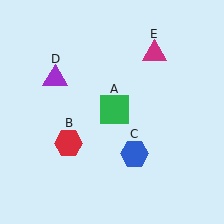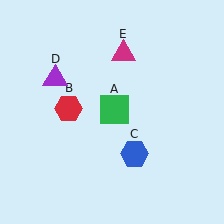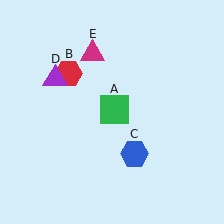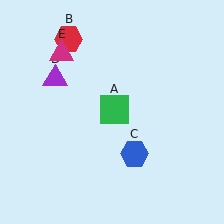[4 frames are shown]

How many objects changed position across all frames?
2 objects changed position: red hexagon (object B), magenta triangle (object E).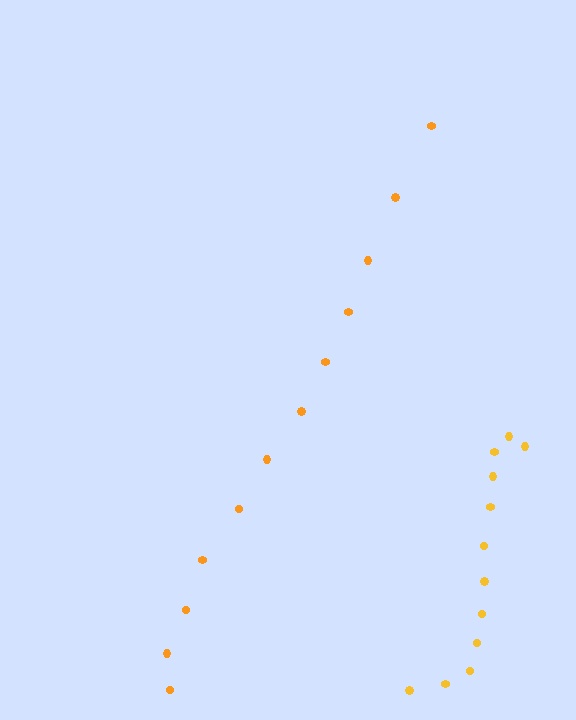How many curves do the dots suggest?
There are 2 distinct paths.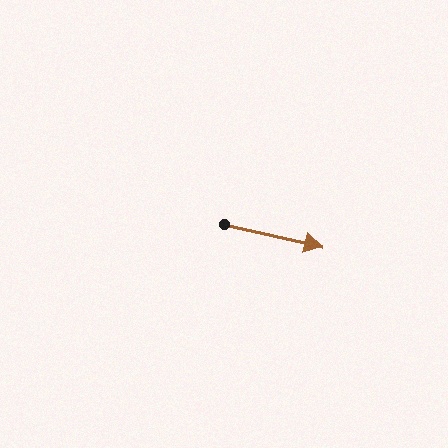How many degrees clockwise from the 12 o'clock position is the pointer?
Approximately 103 degrees.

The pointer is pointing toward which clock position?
Roughly 3 o'clock.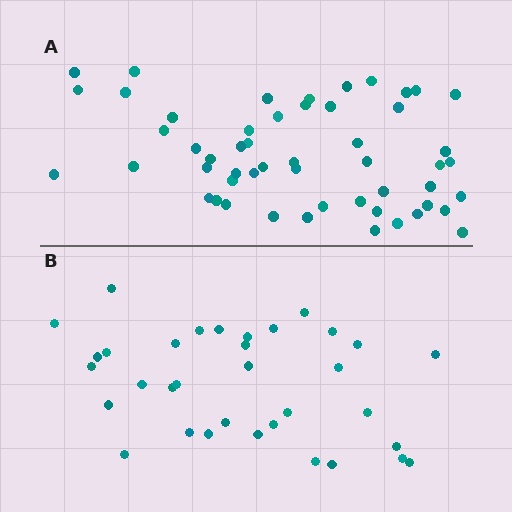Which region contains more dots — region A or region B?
Region A (the top region) has more dots.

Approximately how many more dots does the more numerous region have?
Region A has approximately 20 more dots than region B.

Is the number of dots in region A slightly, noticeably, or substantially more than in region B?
Region A has substantially more. The ratio is roughly 1.6 to 1.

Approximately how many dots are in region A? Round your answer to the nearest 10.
About 50 dots. (The exact count is 53, which rounds to 50.)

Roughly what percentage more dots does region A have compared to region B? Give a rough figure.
About 55% more.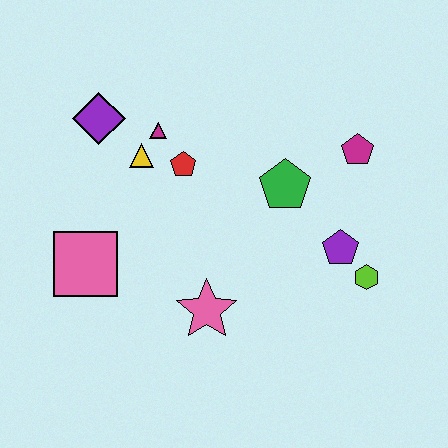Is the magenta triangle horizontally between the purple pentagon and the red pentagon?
No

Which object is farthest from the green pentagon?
The pink square is farthest from the green pentagon.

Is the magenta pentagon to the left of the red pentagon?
No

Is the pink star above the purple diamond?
No